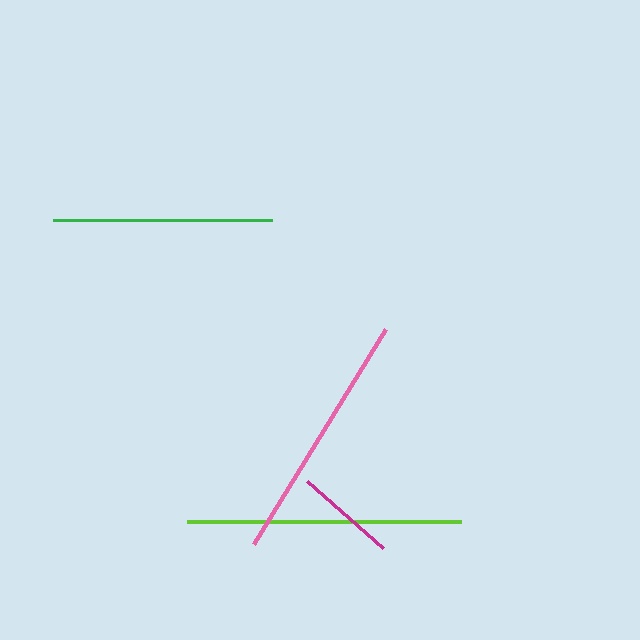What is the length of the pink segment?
The pink segment is approximately 252 pixels long.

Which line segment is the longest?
The lime line is the longest at approximately 275 pixels.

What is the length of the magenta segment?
The magenta segment is approximately 101 pixels long.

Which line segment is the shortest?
The magenta line is the shortest at approximately 101 pixels.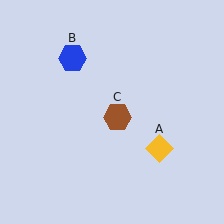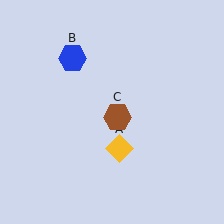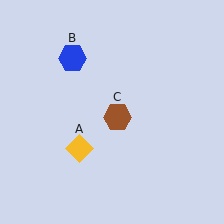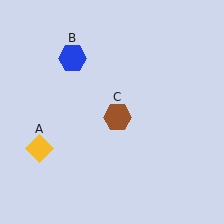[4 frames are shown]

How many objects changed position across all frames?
1 object changed position: yellow diamond (object A).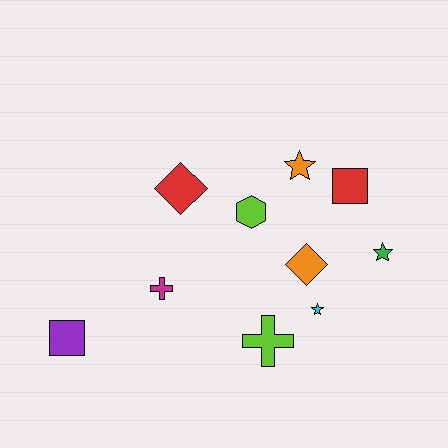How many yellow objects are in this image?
There are no yellow objects.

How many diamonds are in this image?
There are 2 diamonds.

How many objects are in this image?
There are 10 objects.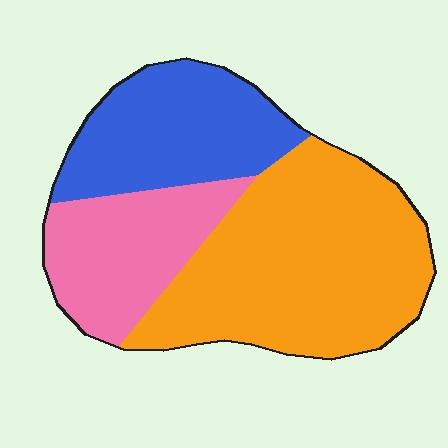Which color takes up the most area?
Orange, at roughly 50%.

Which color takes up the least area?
Pink, at roughly 25%.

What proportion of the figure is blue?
Blue takes up about one quarter (1/4) of the figure.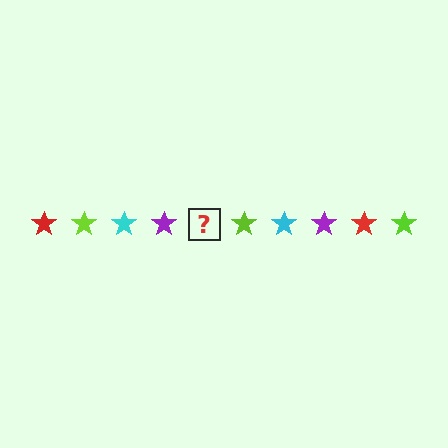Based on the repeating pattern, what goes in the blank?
The blank should be a red star.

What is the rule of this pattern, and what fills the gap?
The rule is that the pattern cycles through red, lime, cyan, purple stars. The gap should be filled with a red star.